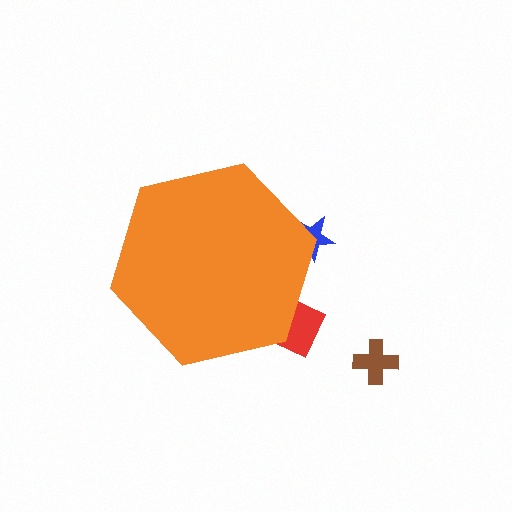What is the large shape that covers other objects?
An orange hexagon.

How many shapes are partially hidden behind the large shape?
2 shapes are partially hidden.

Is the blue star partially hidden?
Yes, the blue star is partially hidden behind the orange hexagon.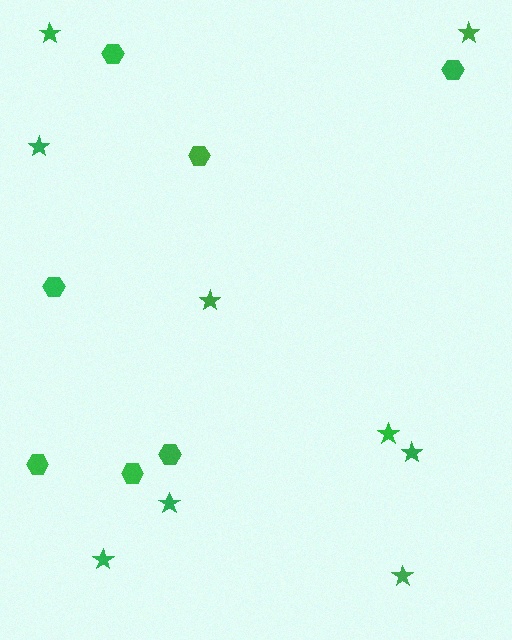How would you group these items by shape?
There are 2 groups: one group of hexagons (7) and one group of stars (9).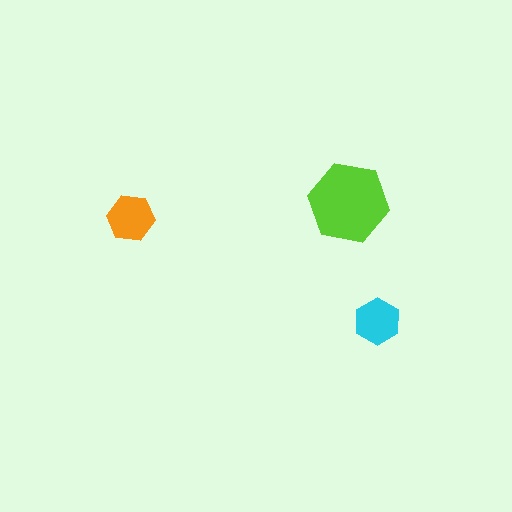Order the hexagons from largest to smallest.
the lime one, the orange one, the cyan one.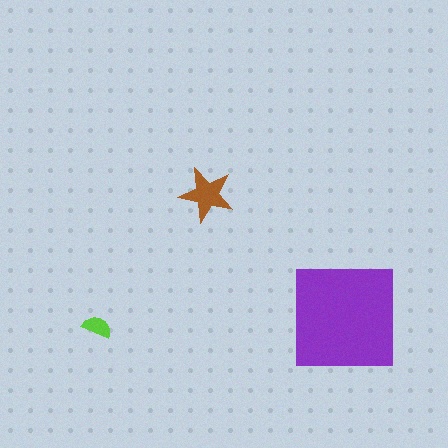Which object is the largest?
The purple square.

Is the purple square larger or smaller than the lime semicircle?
Larger.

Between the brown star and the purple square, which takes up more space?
The purple square.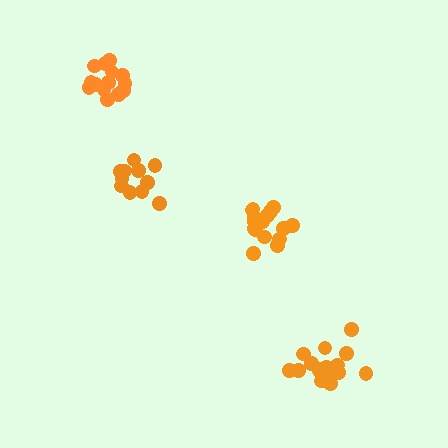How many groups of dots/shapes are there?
There are 4 groups.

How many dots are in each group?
Group 1: 14 dots, Group 2: 17 dots, Group 3: 12 dots, Group 4: 17 dots (60 total).